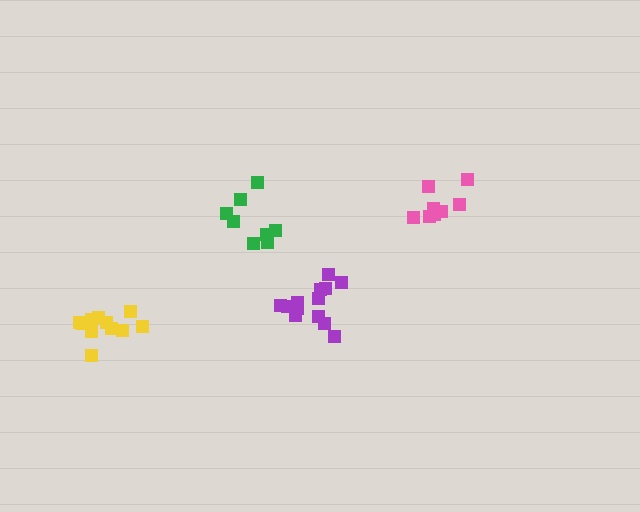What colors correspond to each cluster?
The clusters are colored: green, yellow, purple, pink.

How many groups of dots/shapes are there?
There are 4 groups.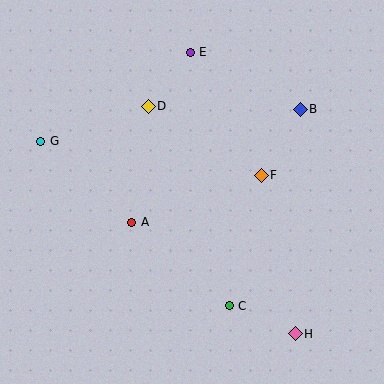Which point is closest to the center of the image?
Point A at (132, 222) is closest to the center.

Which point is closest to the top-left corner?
Point G is closest to the top-left corner.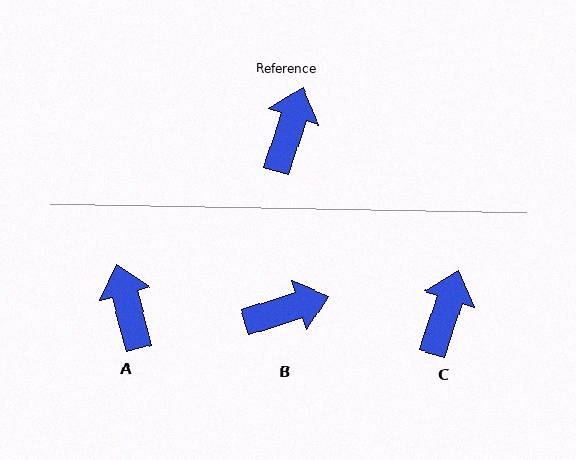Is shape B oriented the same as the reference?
No, it is off by about 54 degrees.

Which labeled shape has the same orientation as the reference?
C.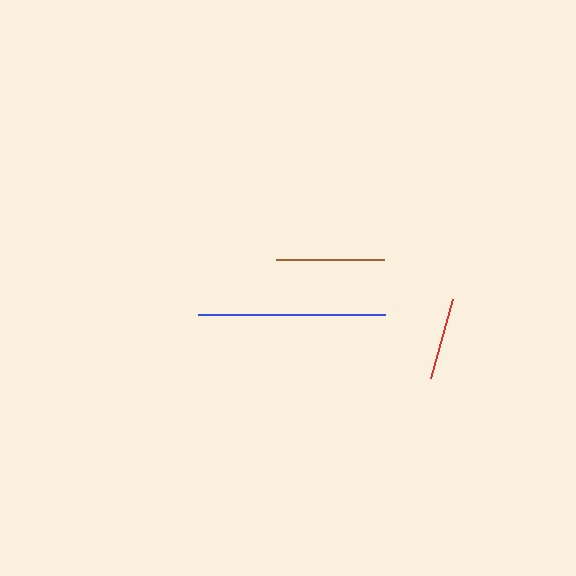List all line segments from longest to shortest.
From longest to shortest: blue, brown, red.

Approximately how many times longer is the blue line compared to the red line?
The blue line is approximately 2.3 times the length of the red line.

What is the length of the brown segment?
The brown segment is approximately 108 pixels long.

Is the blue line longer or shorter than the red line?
The blue line is longer than the red line.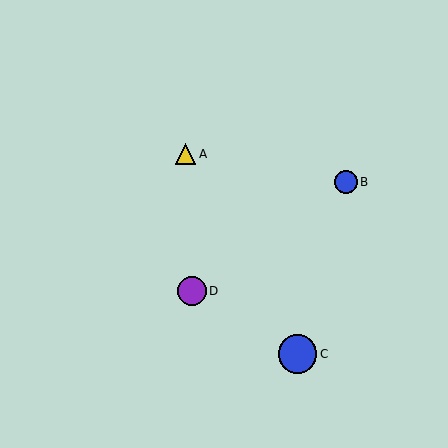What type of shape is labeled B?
Shape B is a blue circle.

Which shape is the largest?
The blue circle (labeled C) is the largest.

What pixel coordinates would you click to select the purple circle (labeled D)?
Click at (192, 291) to select the purple circle D.